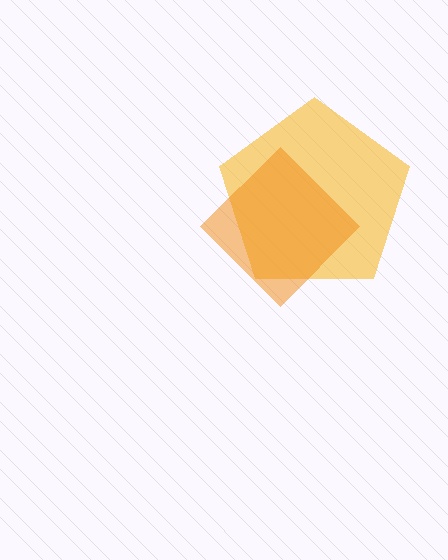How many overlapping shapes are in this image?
There are 2 overlapping shapes in the image.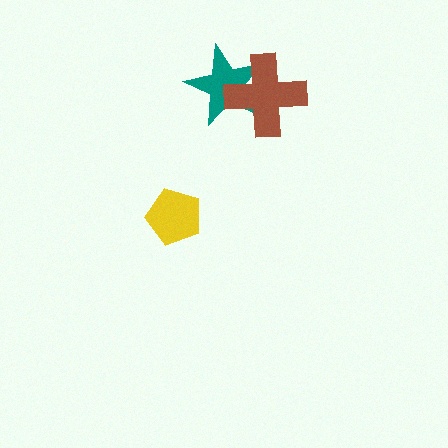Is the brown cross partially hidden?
No, no other shape covers it.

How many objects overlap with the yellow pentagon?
0 objects overlap with the yellow pentagon.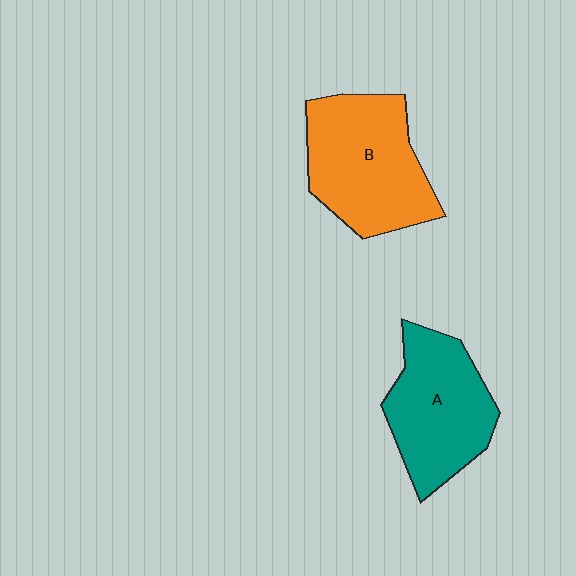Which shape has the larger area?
Shape B (orange).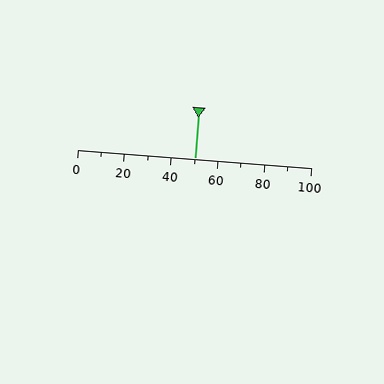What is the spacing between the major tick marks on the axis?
The major ticks are spaced 20 apart.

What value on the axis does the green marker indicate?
The marker indicates approximately 50.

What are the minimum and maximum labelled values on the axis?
The axis runs from 0 to 100.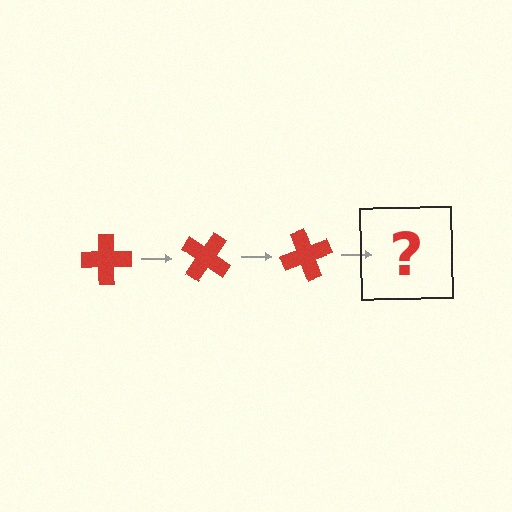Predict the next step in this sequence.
The next step is a red cross rotated 105 degrees.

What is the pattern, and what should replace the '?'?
The pattern is that the cross rotates 35 degrees each step. The '?' should be a red cross rotated 105 degrees.